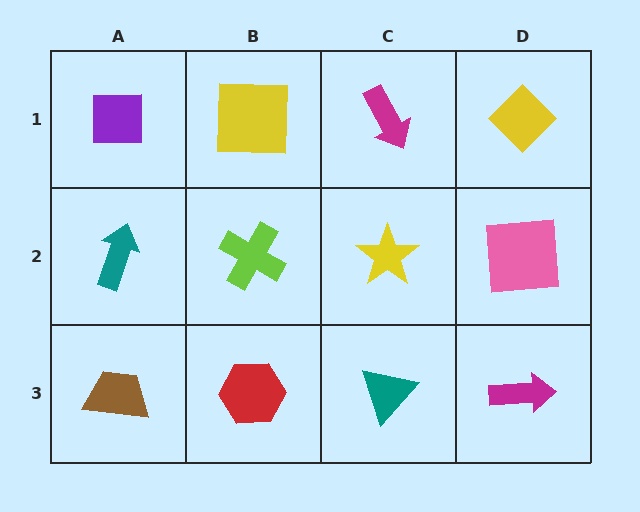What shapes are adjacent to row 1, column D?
A pink square (row 2, column D), a magenta arrow (row 1, column C).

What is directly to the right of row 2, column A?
A lime cross.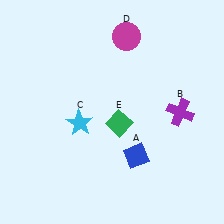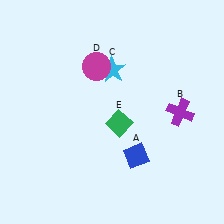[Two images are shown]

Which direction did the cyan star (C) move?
The cyan star (C) moved up.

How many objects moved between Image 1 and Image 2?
2 objects moved between the two images.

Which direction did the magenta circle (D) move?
The magenta circle (D) moved left.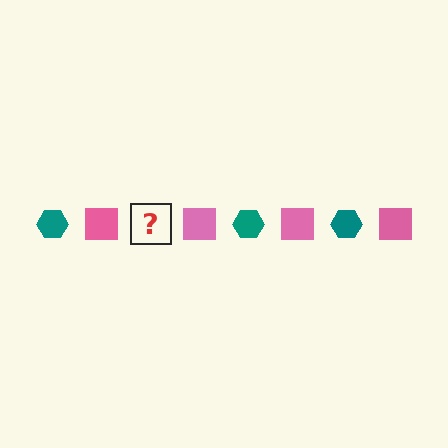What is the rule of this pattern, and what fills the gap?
The rule is that the pattern alternates between teal hexagon and pink square. The gap should be filled with a teal hexagon.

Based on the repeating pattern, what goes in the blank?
The blank should be a teal hexagon.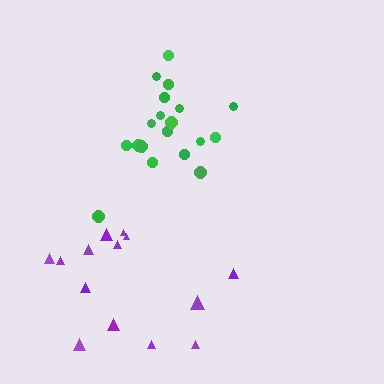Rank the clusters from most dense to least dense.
green, purple.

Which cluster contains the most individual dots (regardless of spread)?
Green (19).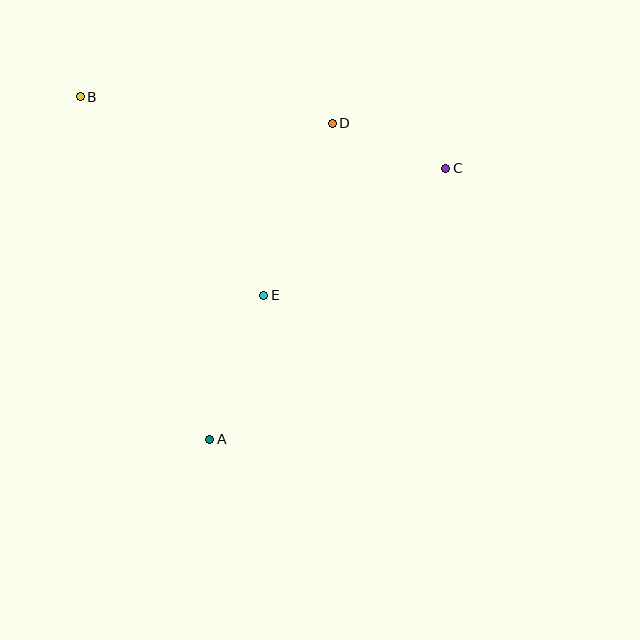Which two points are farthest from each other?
Points B and C are farthest from each other.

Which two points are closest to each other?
Points C and D are closest to each other.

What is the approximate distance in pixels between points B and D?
The distance between B and D is approximately 254 pixels.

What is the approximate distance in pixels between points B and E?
The distance between B and E is approximately 270 pixels.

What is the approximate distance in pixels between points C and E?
The distance between C and E is approximately 222 pixels.